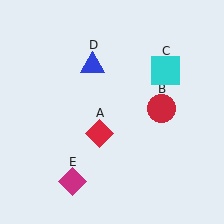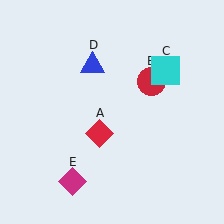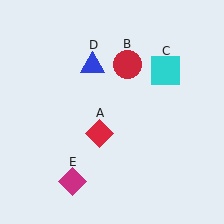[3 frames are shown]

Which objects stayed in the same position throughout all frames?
Red diamond (object A) and cyan square (object C) and blue triangle (object D) and magenta diamond (object E) remained stationary.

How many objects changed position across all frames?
1 object changed position: red circle (object B).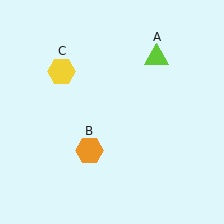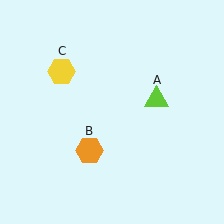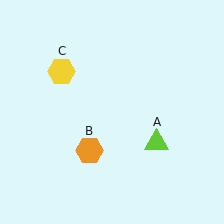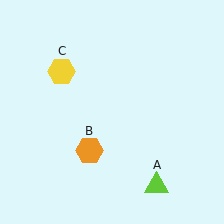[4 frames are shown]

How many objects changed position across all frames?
1 object changed position: lime triangle (object A).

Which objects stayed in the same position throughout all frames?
Orange hexagon (object B) and yellow hexagon (object C) remained stationary.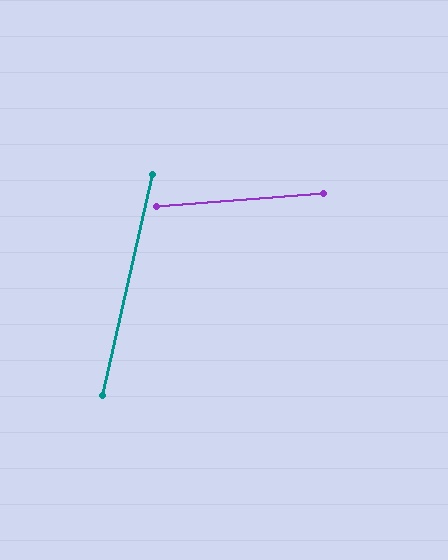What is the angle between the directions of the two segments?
Approximately 73 degrees.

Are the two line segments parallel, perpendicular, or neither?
Neither parallel nor perpendicular — they differ by about 73°.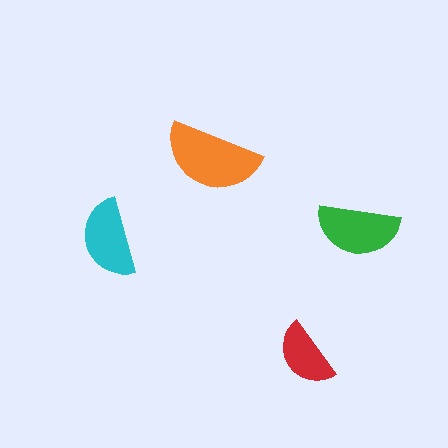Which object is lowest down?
The red semicircle is bottommost.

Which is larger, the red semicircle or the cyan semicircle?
The cyan one.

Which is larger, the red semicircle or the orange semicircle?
The orange one.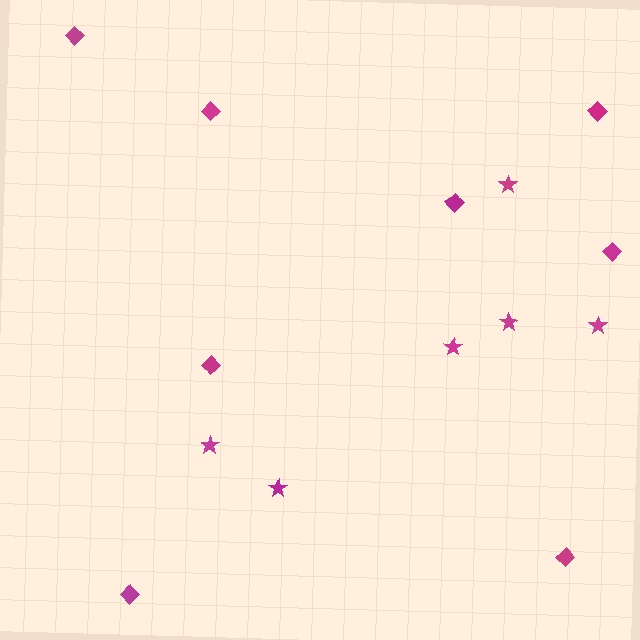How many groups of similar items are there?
There are 2 groups: one group of diamonds (8) and one group of stars (6).